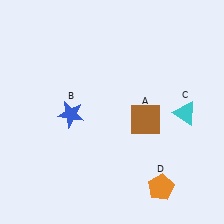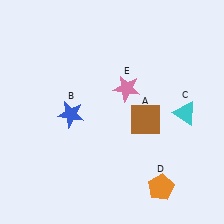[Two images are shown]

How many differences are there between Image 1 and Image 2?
There is 1 difference between the two images.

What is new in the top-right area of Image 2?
A pink star (E) was added in the top-right area of Image 2.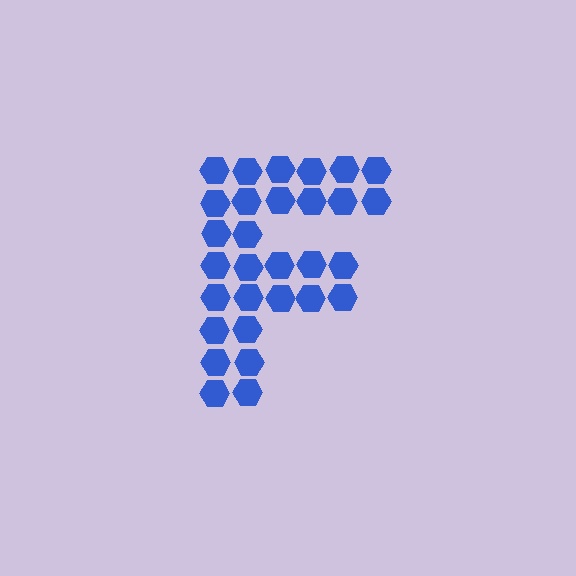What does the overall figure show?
The overall figure shows the letter F.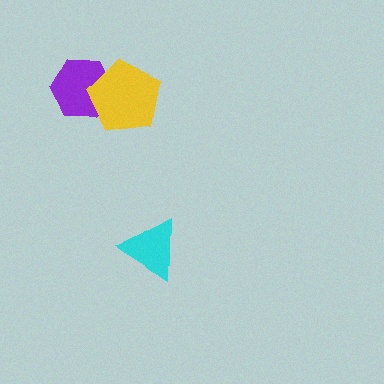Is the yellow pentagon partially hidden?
No, no other shape covers it.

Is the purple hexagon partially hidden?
Yes, it is partially covered by another shape.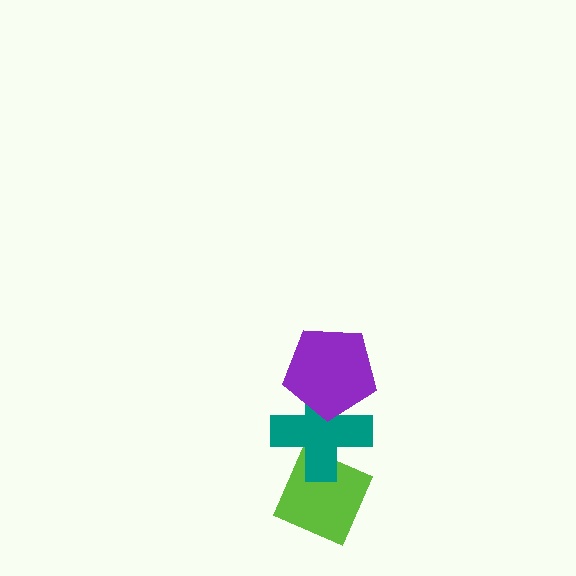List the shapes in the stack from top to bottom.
From top to bottom: the purple pentagon, the teal cross, the lime diamond.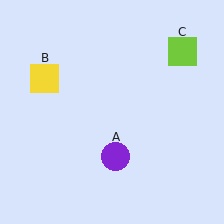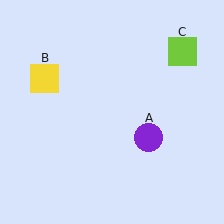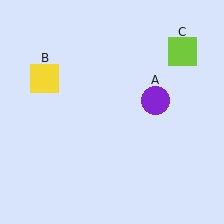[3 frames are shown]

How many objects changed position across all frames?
1 object changed position: purple circle (object A).